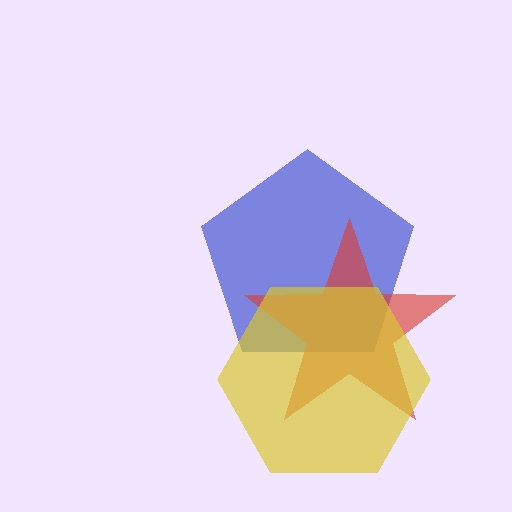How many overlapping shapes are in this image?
There are 3 overlapping shapes in the image.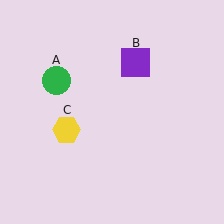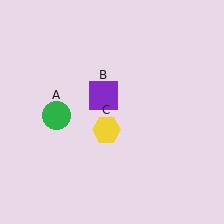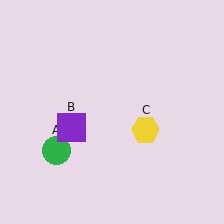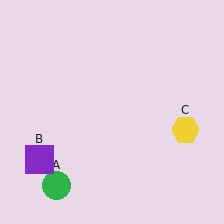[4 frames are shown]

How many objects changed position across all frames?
3 objects changed position: green circle (object A), purple square (object B), yellow hexagon (object C).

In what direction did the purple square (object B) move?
The purple square (object B) moved down and to the left.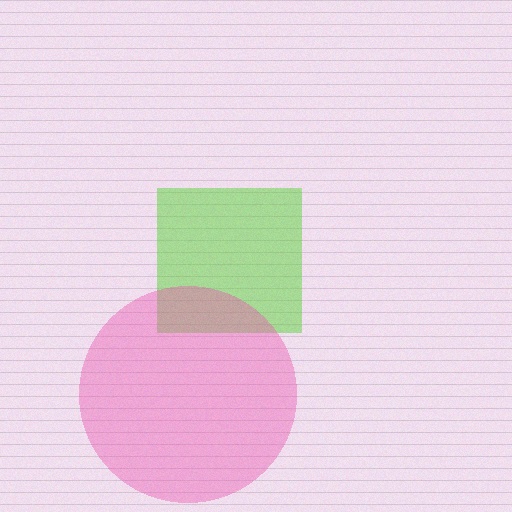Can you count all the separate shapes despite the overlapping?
Yes, there are 2 separate shapes.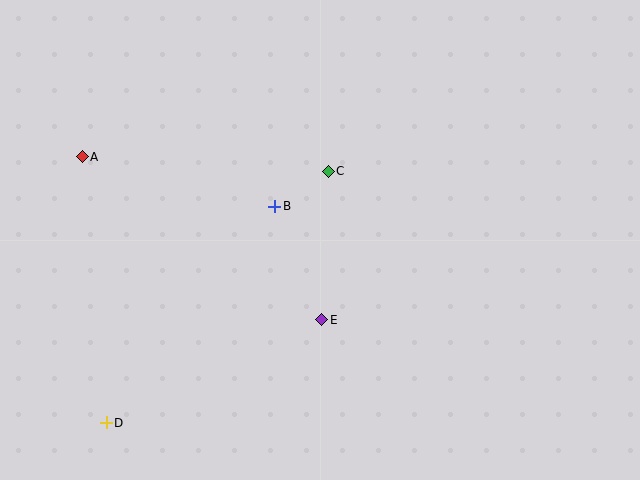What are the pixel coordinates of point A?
Point A is at (82, 157).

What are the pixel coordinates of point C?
Point C is at (328, 171).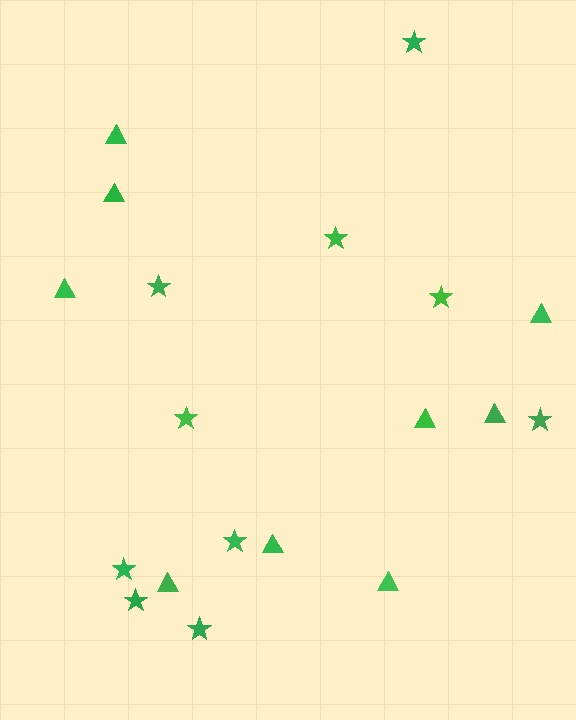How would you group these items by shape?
There are 2 groups: one group of stars (10) and one group of triangles (9).